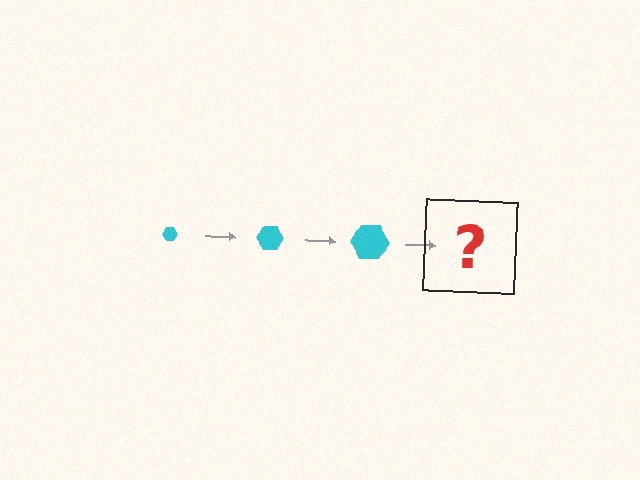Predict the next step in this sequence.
The next step is a cyan hexagon, larger than the previous one.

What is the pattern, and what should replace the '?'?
The pattern is that the hexagon gets progressively larger each step. The '?' should be a cyan hexagon, larger than the previous one.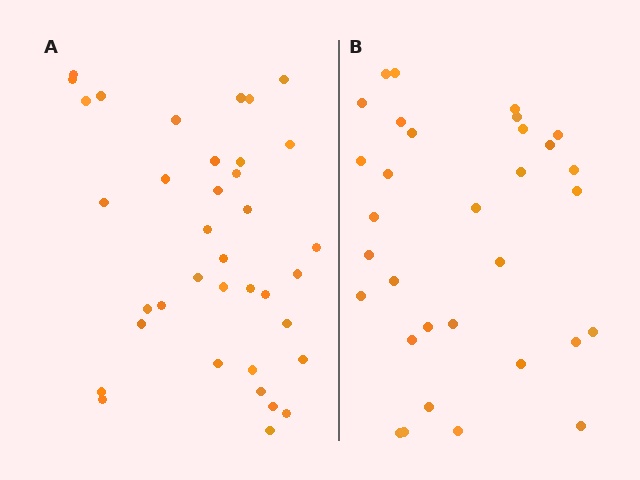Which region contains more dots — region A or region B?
Region A (the left region) has more dots.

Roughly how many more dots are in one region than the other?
Region A has about 5 more dots than region B.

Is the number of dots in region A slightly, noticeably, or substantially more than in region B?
Region A has only slightly more — the two regions are fairly close. The ratio is roughly 1.2 to 1.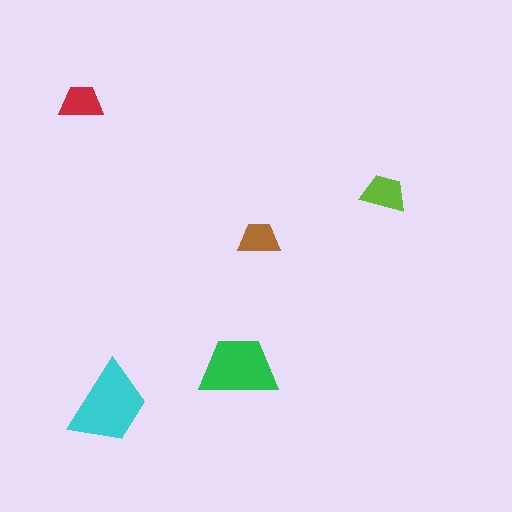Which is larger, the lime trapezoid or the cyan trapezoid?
The cyan one.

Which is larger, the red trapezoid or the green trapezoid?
The green one.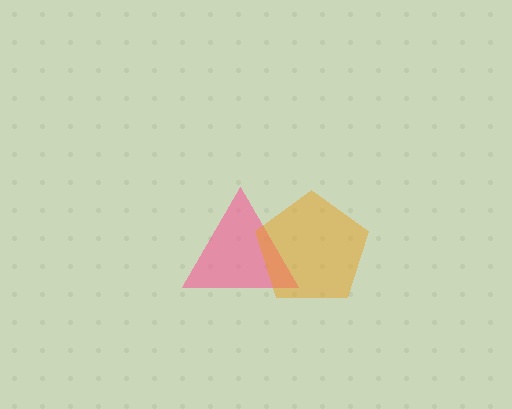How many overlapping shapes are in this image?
There are 2 overlapping shapes in the image.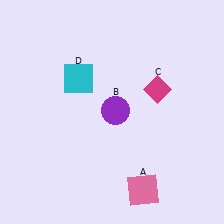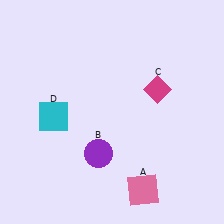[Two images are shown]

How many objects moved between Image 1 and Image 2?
2 objects moved between the two images.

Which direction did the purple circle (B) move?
The purple circle (B) moved down.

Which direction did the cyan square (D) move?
The cyan square (D) moved down.